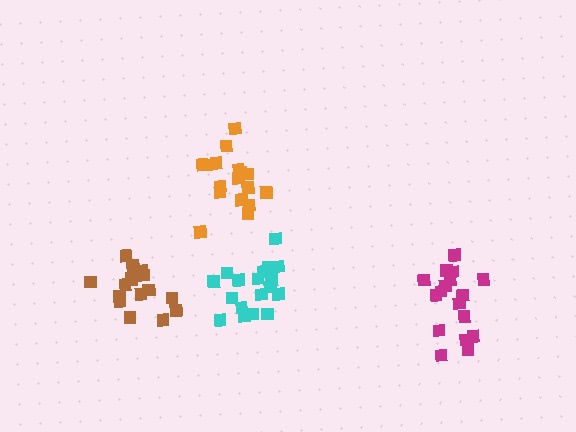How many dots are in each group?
Group 1: 17 dots, Group 2: 17 dots, Group 3: 17 dots, Group 4: 18 dots (69 total).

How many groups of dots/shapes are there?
There are 4 groups.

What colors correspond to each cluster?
The clusters are colored: magenta, brown, orange, cyan.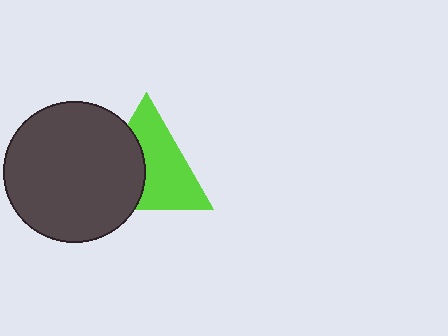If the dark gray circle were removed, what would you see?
You would see the complete lime triangle.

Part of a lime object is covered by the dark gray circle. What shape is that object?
It is a triangle.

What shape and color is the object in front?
The object in front is a dark gray circle.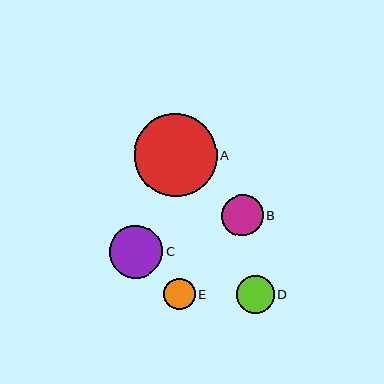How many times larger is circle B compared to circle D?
Circle B is approximately 1.1 times the size of circle D.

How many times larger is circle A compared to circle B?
Circle A is approximately 2.0 times the size of circle B.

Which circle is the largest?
Circle A is the largest with a size of approximately 82 pixels.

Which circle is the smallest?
Circle E is the smallest with a size of approximately 32 pixels.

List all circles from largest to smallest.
From largest to smallest: A, C, B, D, E.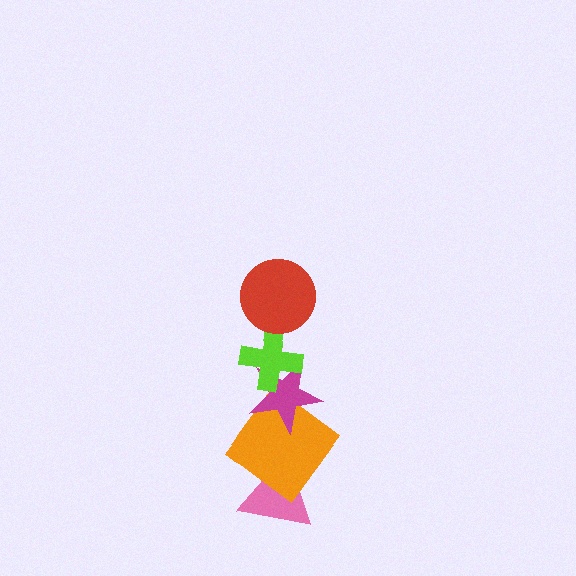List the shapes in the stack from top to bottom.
From top to bottom: the red circle, the lime cross, the magenta star, the orange diamond, the pink triangle.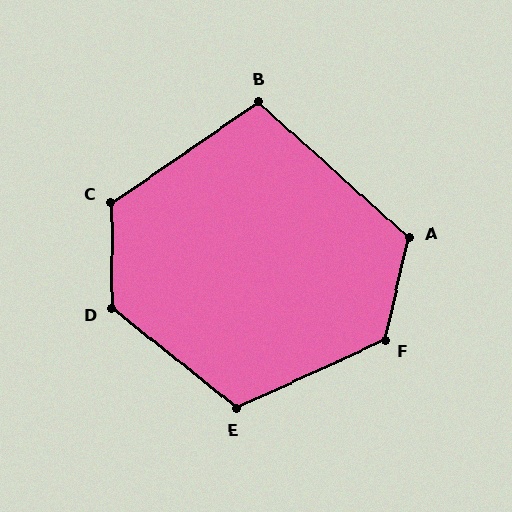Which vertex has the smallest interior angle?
B, at approximately 104 degrees.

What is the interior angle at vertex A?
Approximately 119 degrees (obtuse).